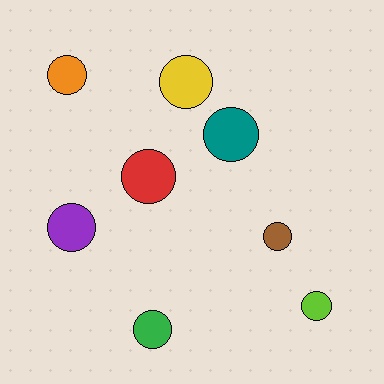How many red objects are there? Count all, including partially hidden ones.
There is 1 red object.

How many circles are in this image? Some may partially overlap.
There are 8 circles.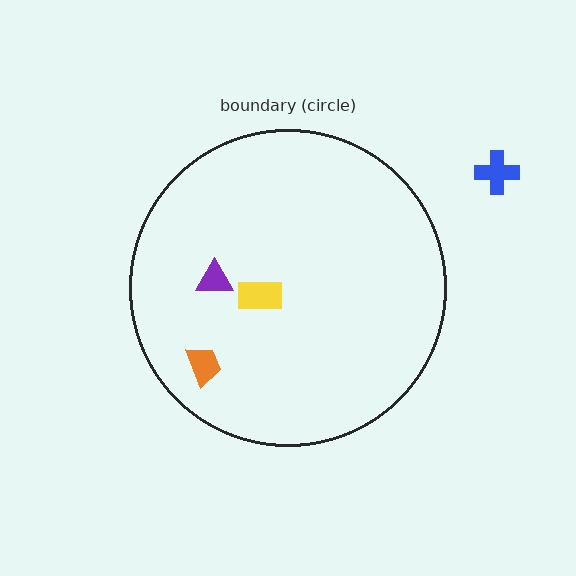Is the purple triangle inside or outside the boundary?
Inside.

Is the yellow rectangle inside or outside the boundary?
Inside.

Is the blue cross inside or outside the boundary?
Outside.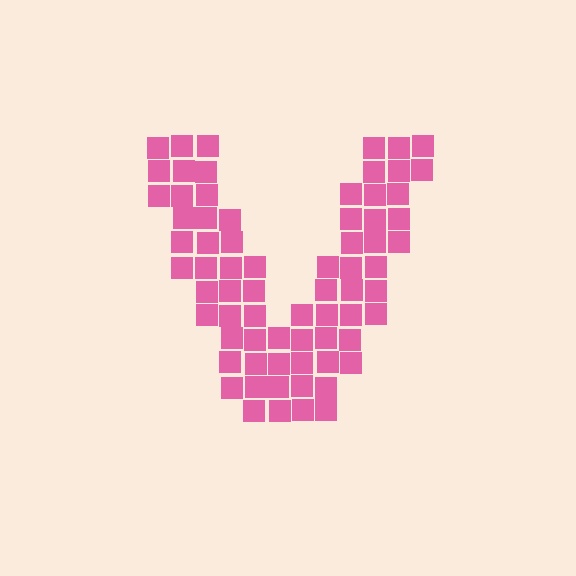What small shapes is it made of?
It is made of small squares.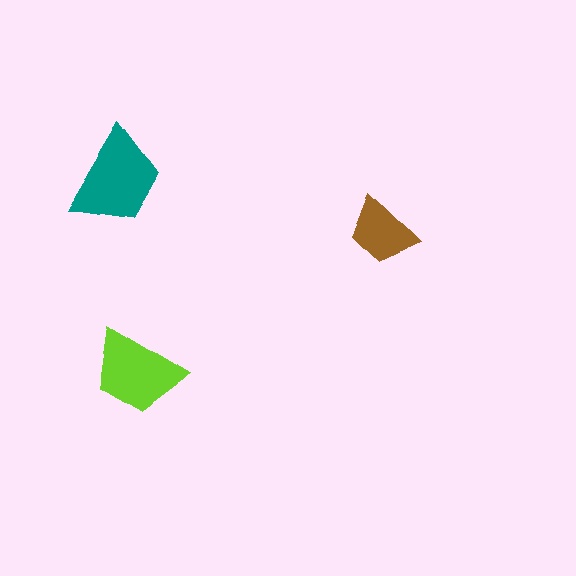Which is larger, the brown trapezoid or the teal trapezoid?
The teal one.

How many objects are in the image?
There are 3 objects in the image.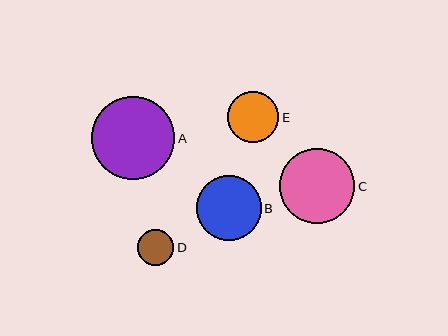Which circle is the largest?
Circle A is the largest with a size of approximately 83 pixels.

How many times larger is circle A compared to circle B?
Circle A is approximately 1.3 times the size of circle B.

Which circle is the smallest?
Circle D is the smallest with a size of approximately 36 pixels.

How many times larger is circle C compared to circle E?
Circle C is approximately 1.5 times the size of circle E.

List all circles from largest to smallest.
From largest to smallest: A, C, B, E, D.